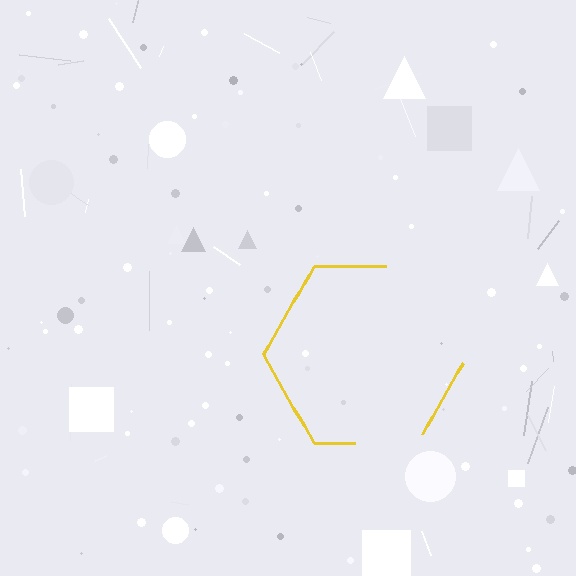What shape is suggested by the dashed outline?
The dashed outline suggests a hexagon.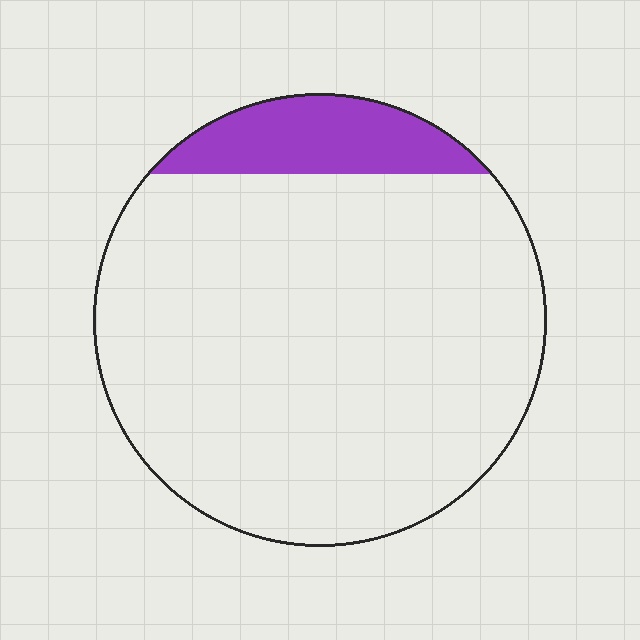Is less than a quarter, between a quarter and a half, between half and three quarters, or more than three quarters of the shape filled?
Less than a quarter.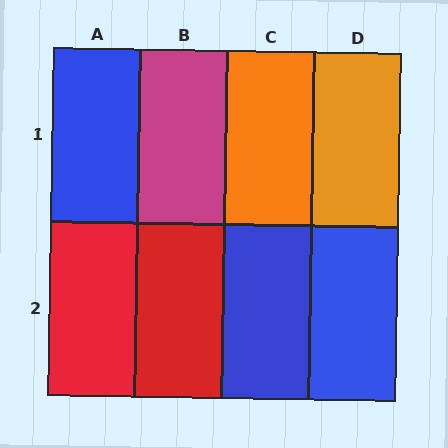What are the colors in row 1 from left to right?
Blue, magenta, orange, orange.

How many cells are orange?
2 cells are orange.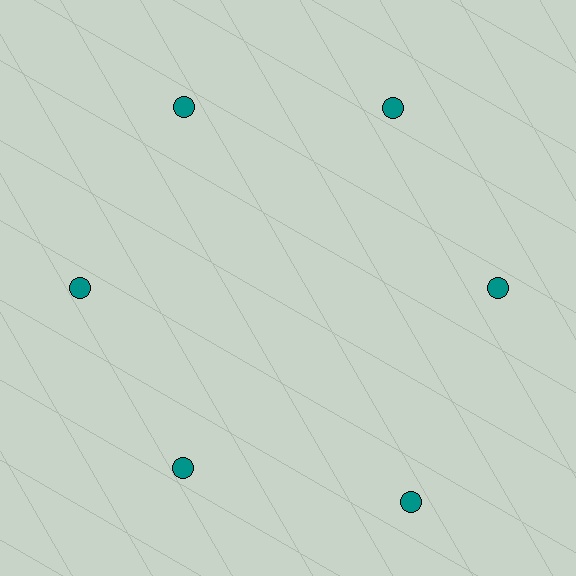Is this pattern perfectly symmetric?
No. The 6 teal circles are arranged in a ring, but one element near the 5 o'clock position is pushed outward from the center, breaking the 6-fold rotational symmetry.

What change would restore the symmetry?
The symmetry would be restored by moving it inward, back onto the ring so that all 6 circles sit at equal angles and equal distance from the center.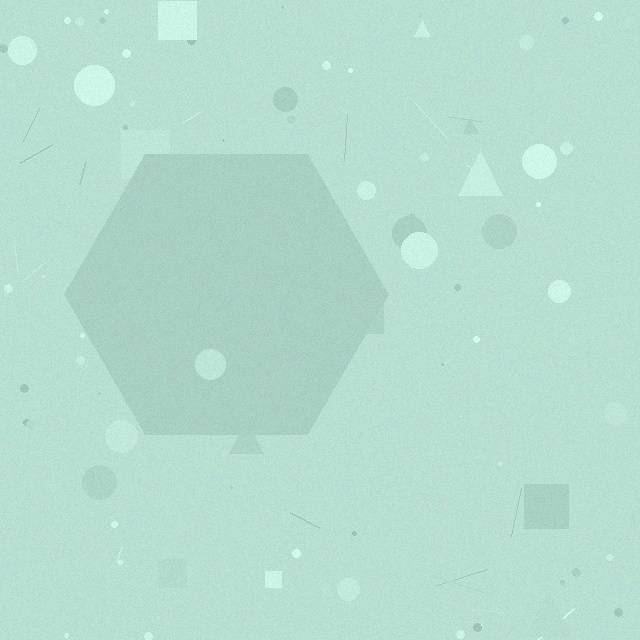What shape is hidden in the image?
A hexagon is hidden in the image.